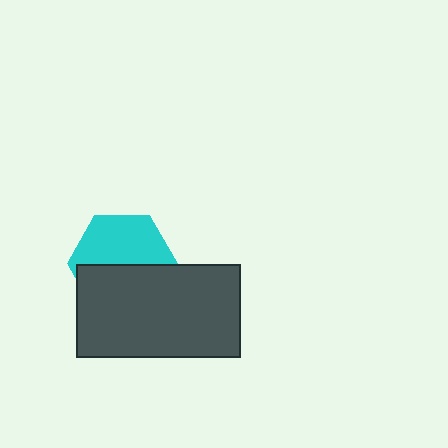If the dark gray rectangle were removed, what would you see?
You would see the complete cyan hexagon.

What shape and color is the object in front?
The object in front is a dark gray rectangle.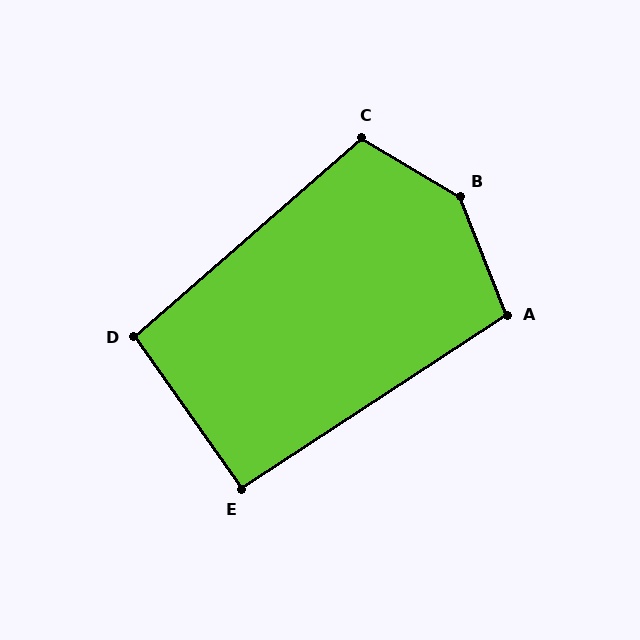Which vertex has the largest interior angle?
B, at approximately 142 degrees.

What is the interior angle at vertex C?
Approximately 108 degrees (obtuse).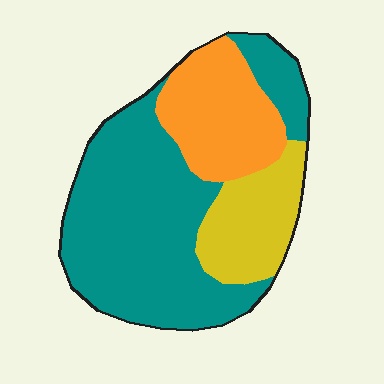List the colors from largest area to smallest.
From largest to smallest: teal, orange, yellow.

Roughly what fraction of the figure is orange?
Orange covers roughly 25% of the figure.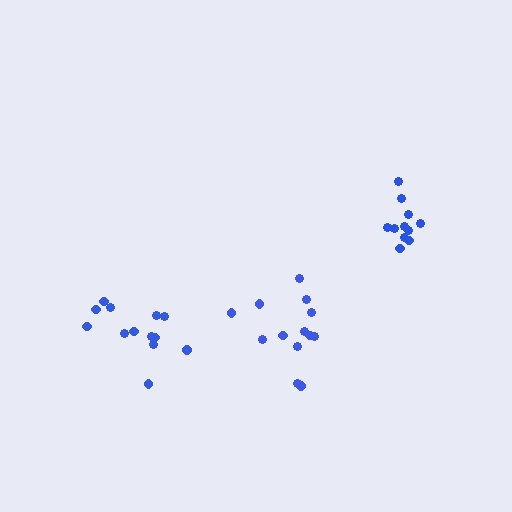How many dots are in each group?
Group 1: 13 dots, Group 2: 13 dots, Group 3: 11 dots (37 total).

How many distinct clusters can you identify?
There are 3 distinct clusters.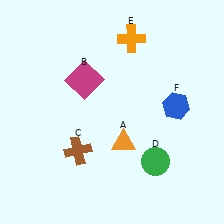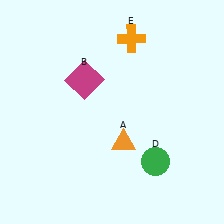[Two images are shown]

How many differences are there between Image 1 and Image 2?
There are 2 differences between the two images.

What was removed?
The brown cross (C), the blue hexagon (F) were removed in Image 2.